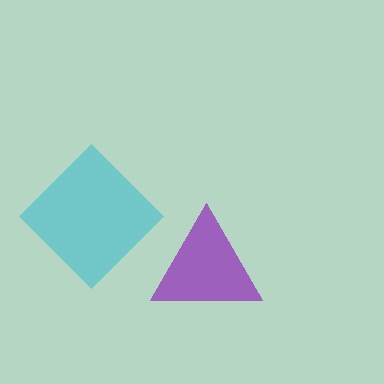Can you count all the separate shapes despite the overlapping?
Yes, there are 2 separate shapes.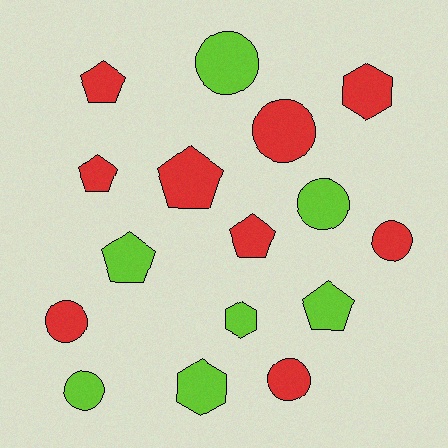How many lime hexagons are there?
There are 2 lime hexagons.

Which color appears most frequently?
Red, with 9 objects.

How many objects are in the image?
There are 16 objects.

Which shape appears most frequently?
Circle, with 7 objects.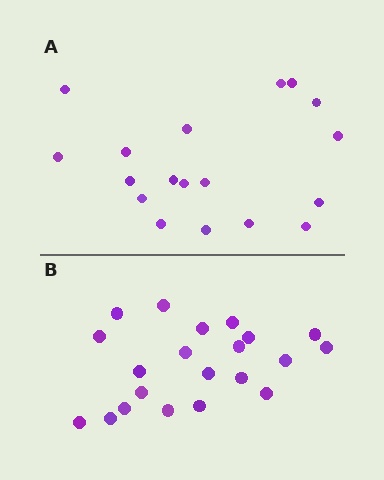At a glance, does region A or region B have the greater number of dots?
Region B (the bottom region) has more dots.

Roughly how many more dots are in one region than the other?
Region B has just a few more — roughly 2 or 3 more dots than region A.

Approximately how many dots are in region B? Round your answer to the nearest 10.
About 20 dots. (The exact count is 21, which rounds to 20.)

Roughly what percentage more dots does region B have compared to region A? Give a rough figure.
About 15% more.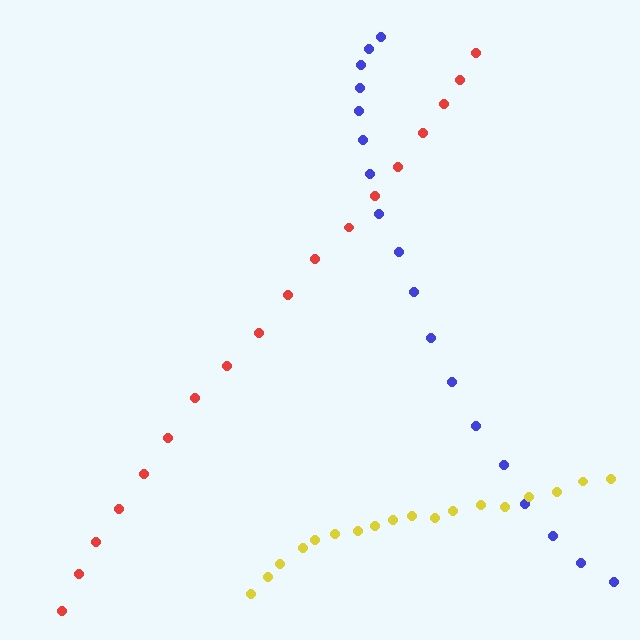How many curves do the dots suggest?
There are 3 distinct paths.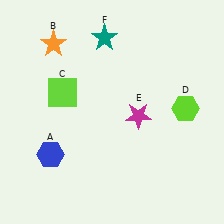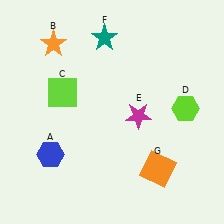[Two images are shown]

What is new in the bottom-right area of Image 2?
An orange square (G) was added in the bottom-right area of Image 2.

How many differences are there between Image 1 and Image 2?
There is 1 difference between the two images.